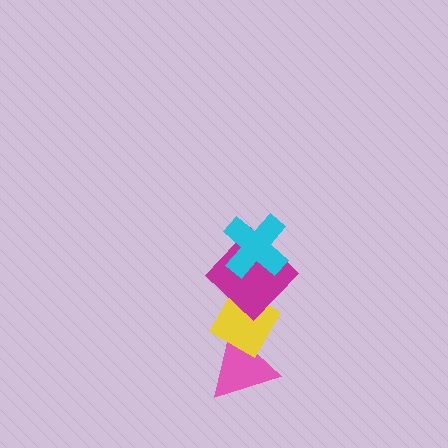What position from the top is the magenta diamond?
The magenta diamond is 2nd from the top.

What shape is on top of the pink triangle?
The yellow diamond is on top of the pink triangle.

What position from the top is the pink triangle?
The pink triangle is 4th from the top.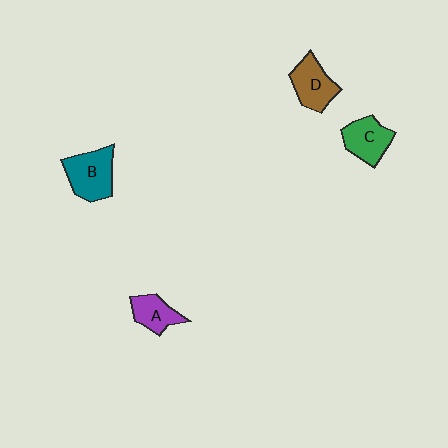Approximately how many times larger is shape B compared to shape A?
Approximately 1.5 times.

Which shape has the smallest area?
Shape A (purple).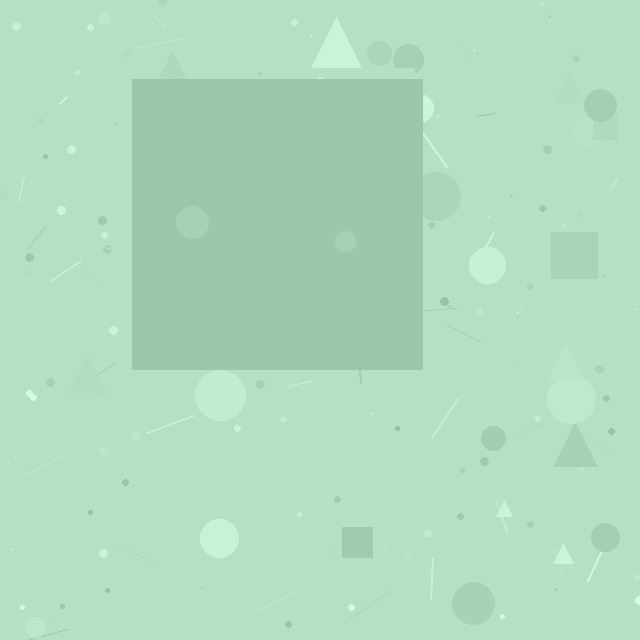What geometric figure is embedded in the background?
A square is embedded in the background.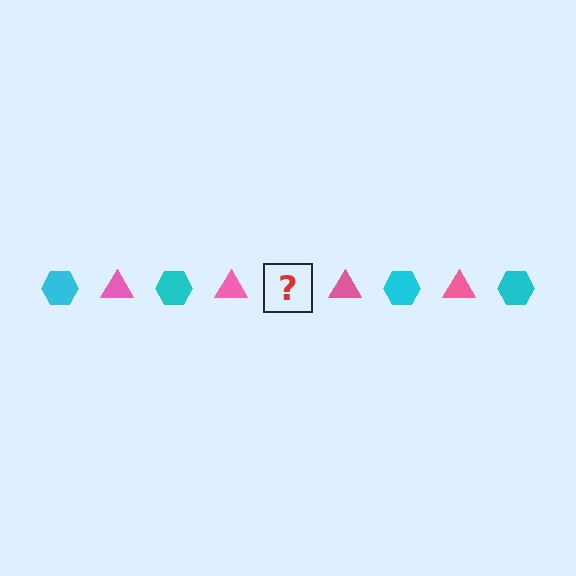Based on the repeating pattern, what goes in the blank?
The blank should be a cyan hexagon.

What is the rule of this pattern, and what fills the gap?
The rule is that the pattern alternates between cyan hexagon and pink triangle. The gap should be filled with a cyan hexagon.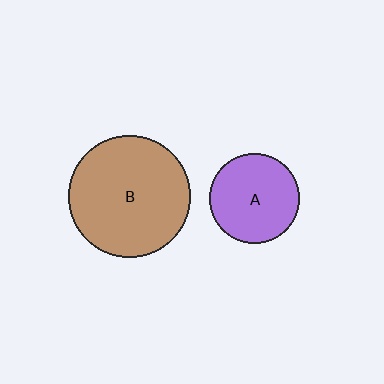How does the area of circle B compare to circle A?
Approximately 1.8 times.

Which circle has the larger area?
Circle B (brown).